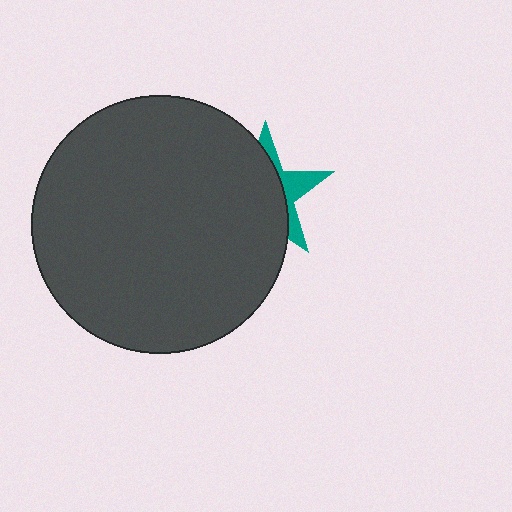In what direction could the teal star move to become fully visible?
The teal star could move right. That would shift it out from behind the dark gray circle entirely.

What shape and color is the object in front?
The object in front is a dark gray circle.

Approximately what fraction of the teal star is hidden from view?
Roughly 70% of the teal star is hidden behind the dark gray circle.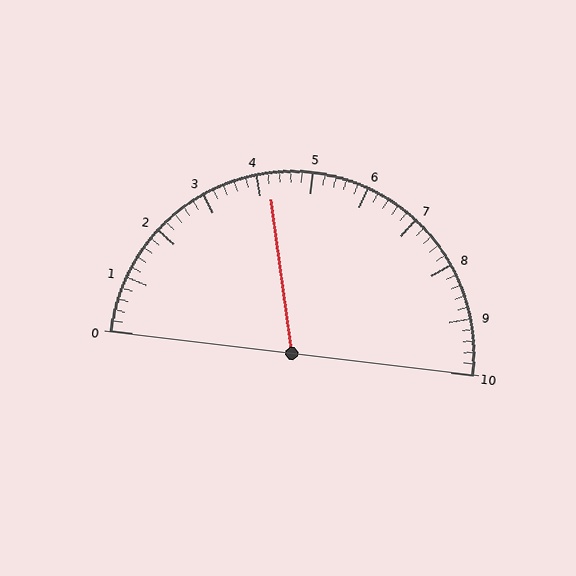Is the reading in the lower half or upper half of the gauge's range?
The reading is in the lower half of the range (0 to 10).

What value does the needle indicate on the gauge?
The needle indicates approximately 4.2.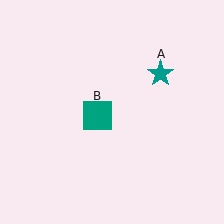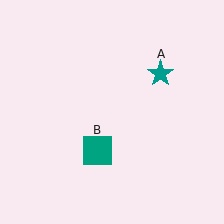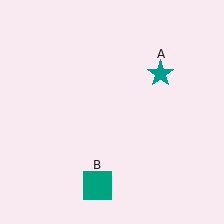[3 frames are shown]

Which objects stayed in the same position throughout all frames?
Teal star (object A) remained stationary.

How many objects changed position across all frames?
1 object changed position: teal square (object B).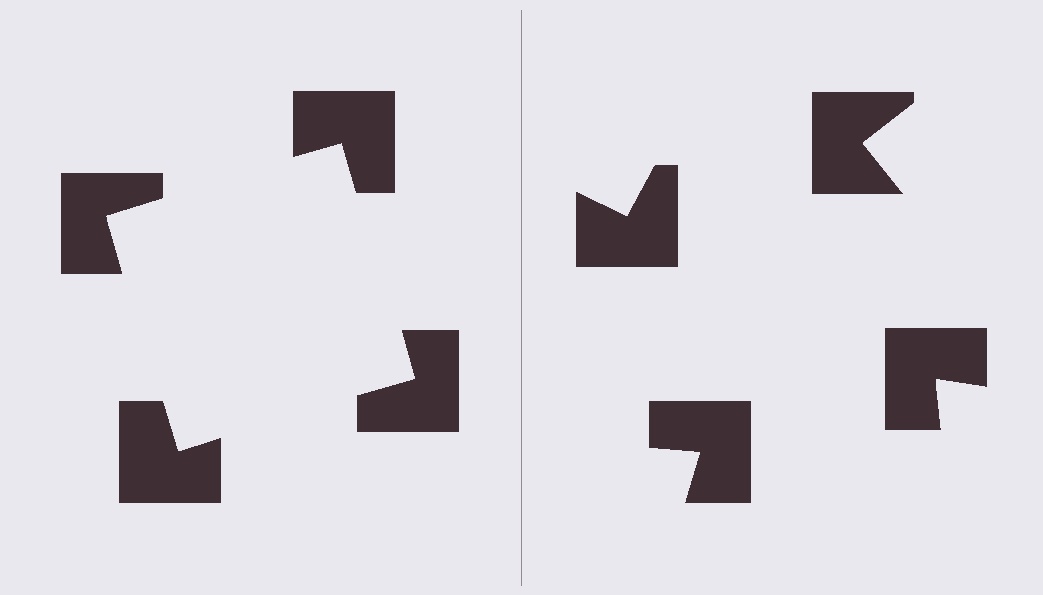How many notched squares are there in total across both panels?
8 — 4 on each side.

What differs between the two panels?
The notched squares are positioned identically on both sides; only the wedge orientations differ. On the left they align to a square; on the right they are misaligned.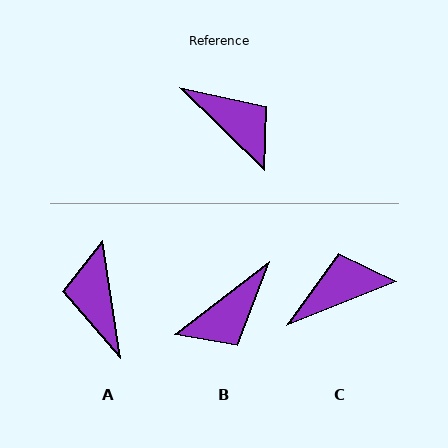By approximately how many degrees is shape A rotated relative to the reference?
Approximately 143 degrees counter-clockwise.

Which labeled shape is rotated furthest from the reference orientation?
A, about 143 degrees away.